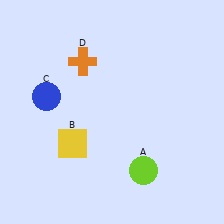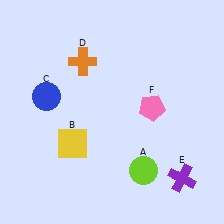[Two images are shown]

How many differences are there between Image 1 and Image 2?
There are 2 differences between the two images.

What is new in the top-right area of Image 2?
A pink pentagon (F) was added in the top-right area of Image 2.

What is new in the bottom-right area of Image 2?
A purple cross (E) was added in the bottom-right area of Image 2.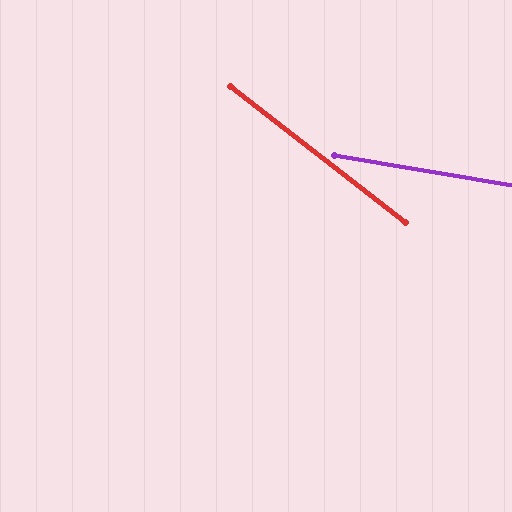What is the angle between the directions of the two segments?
Approximately 28 degrees.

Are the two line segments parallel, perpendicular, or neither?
Neither parallel nor perpendicular — they differ by about 28°.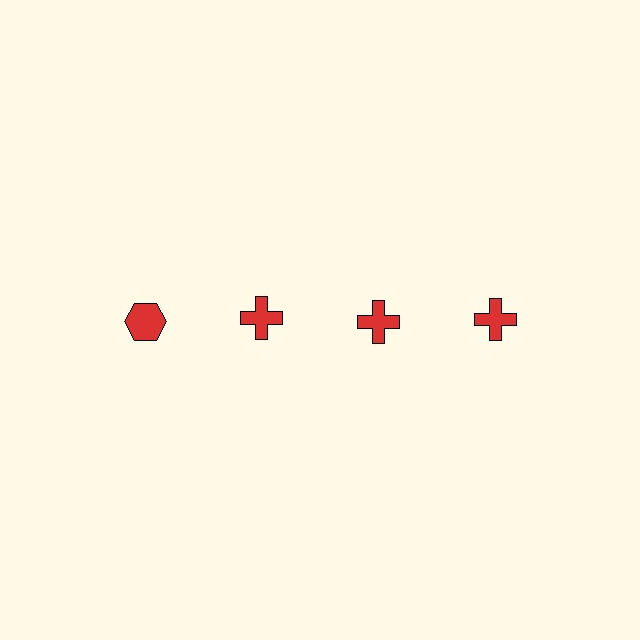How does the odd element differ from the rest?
It has a different shape: hexagon instead of cross.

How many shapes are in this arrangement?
There are 4 shapes arranged in a grid pattern.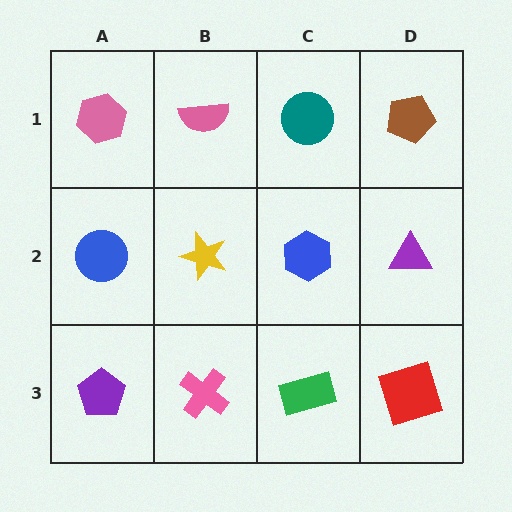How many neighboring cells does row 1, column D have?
2.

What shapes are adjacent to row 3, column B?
A yellow star (row 2, column B), a purple pentagon (row 3, column A), a green rectangle (row 3, column C).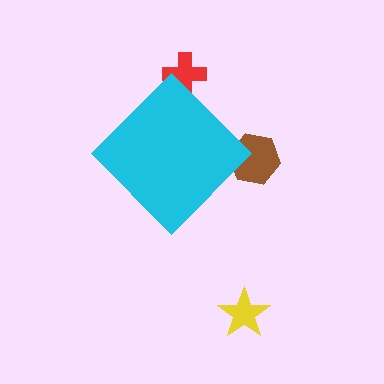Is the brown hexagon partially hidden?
Yes, the brown hexagon is partially hidden behind the cyan diamond.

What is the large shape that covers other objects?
A cyan diamond.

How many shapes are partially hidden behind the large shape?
2 shapes are partially hidden.